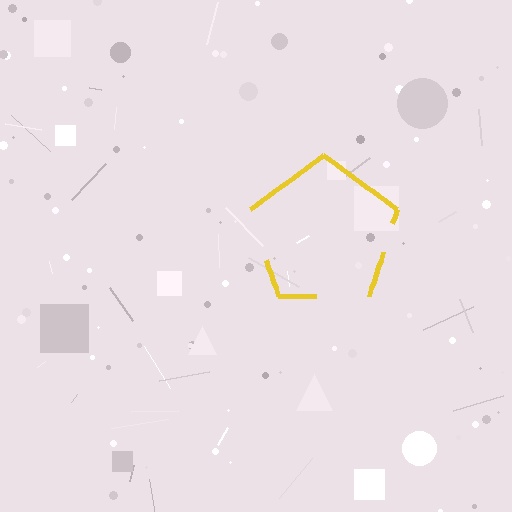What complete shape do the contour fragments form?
The contour fragments form a pentagon.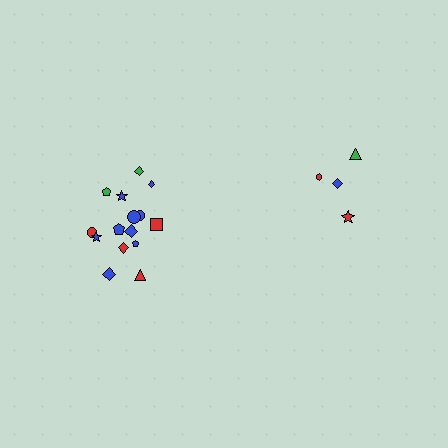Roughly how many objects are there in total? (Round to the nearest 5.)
Roughly 20 objects in total.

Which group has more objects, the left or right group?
The left group.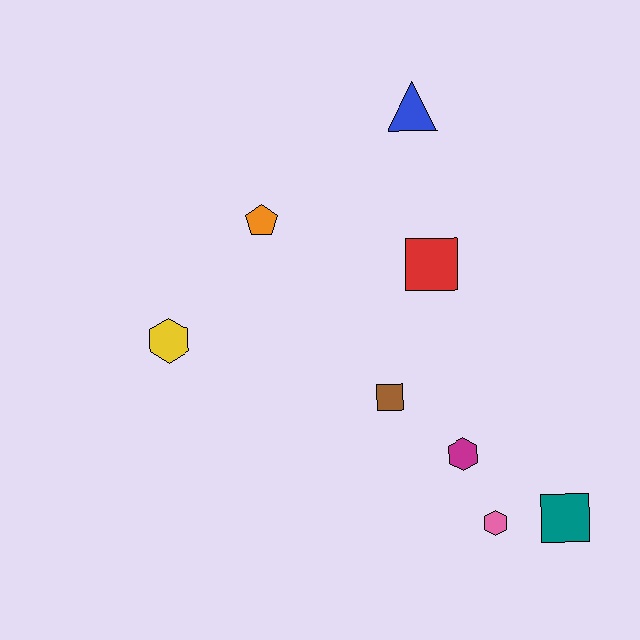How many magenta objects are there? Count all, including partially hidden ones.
There is 1 magenta object.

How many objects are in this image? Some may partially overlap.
There are 8 objects.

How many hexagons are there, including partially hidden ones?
There are 3 hexagons.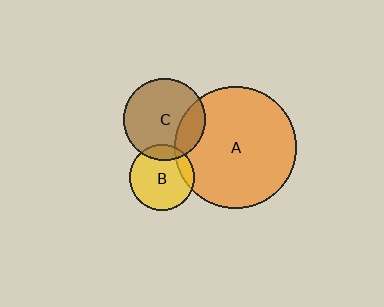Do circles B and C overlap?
Yes.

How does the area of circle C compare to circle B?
Approximately 1.6 times.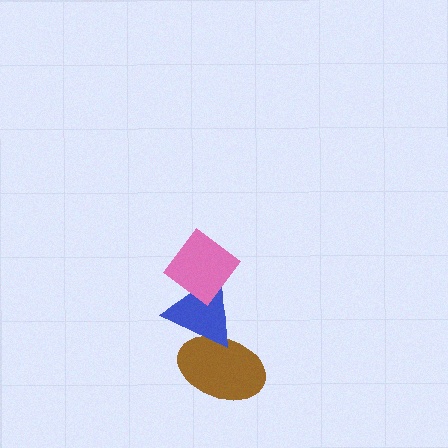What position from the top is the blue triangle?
The blue triangle is 2nd from the top.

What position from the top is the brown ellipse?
The brown ellipse is 3rd from the top.